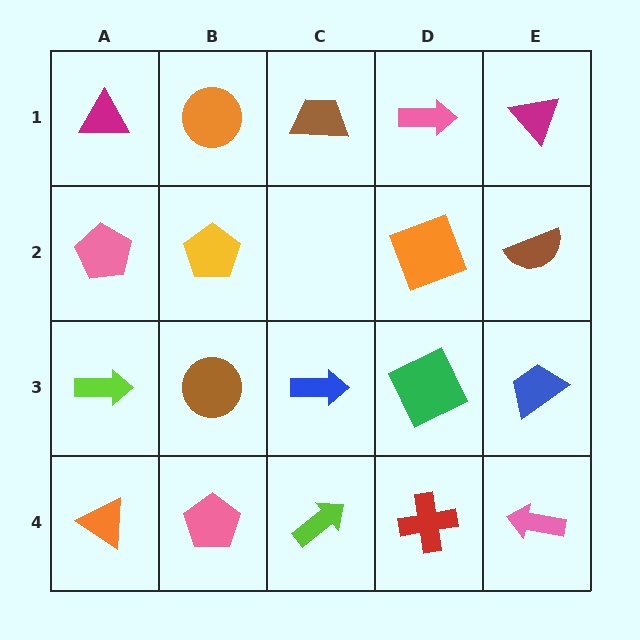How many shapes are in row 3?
5 shapes.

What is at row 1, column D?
A pink arrow.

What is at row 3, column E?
A blue trapezoid.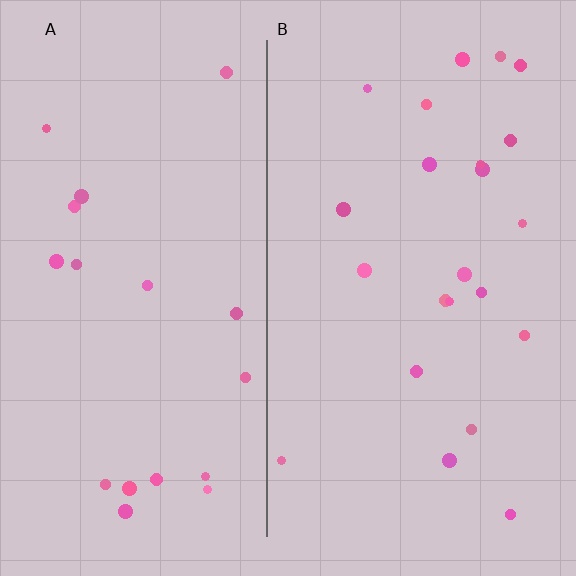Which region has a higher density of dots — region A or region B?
B (the right).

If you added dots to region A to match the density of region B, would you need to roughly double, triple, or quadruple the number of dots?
Approximately double.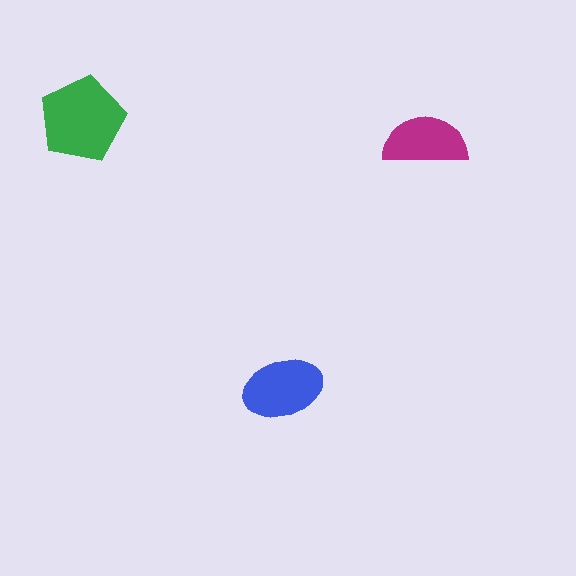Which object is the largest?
The green pentagon.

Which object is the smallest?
The magenta semicircle.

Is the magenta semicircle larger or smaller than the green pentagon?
Smaller.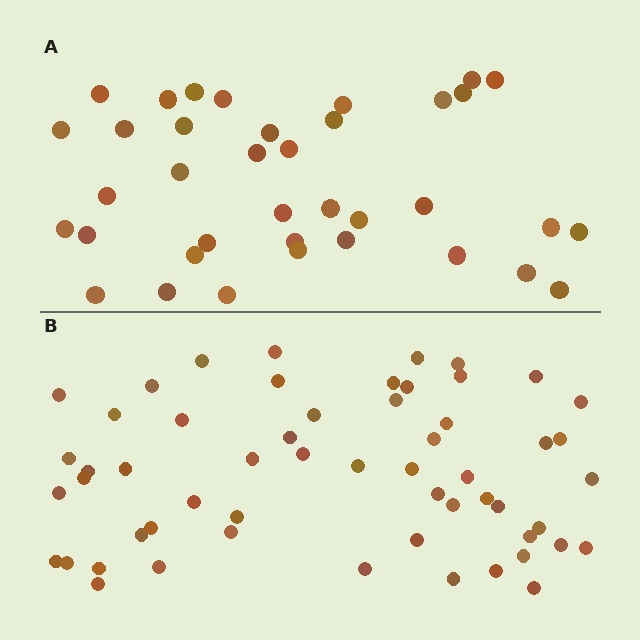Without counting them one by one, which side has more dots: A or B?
Region B (the bottom region) has more dots.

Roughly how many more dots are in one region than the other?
Region B has approximately 20 more dots than region A.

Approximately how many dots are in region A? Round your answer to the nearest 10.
About 40 dots. (The exact count is 37, which rounds to 40.)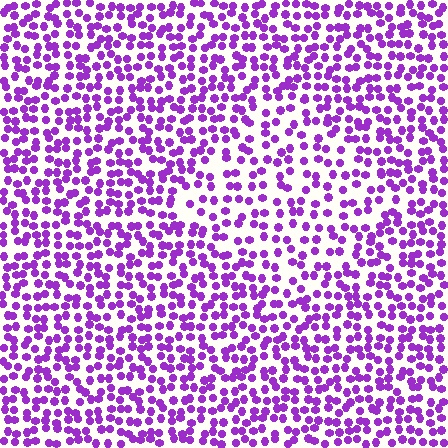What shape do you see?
I see a diamond.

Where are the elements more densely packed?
The elements are more densely packed outside the diamond boundary.